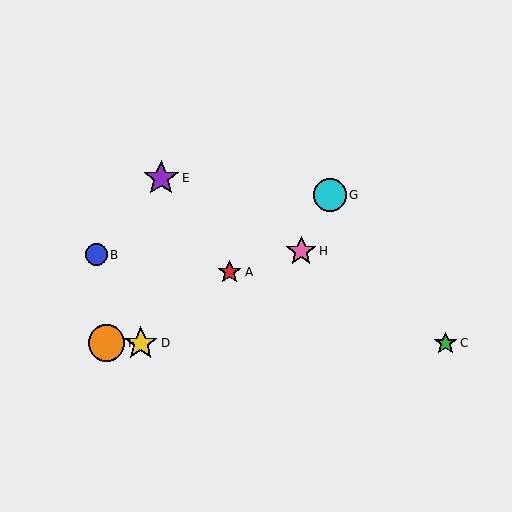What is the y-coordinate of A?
Object A is at y≈272.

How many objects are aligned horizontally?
3 objects (C, D, F) are aligned horizontally.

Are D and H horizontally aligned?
No, D is at y≈343 and H is at y≈251.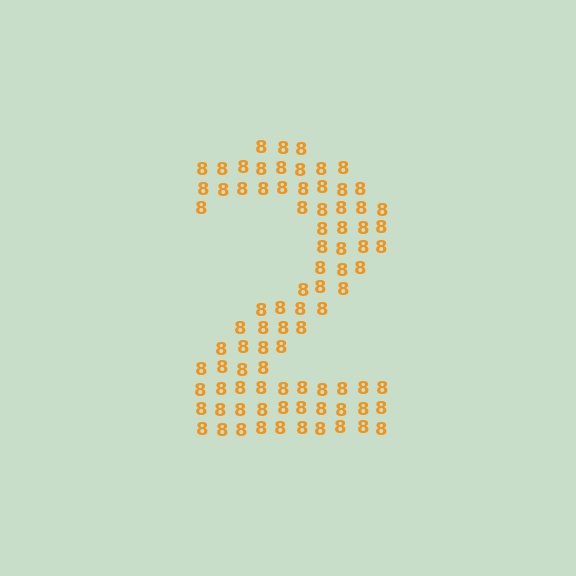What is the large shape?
The large shape is the digit 2.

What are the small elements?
The small elements are digit 8's.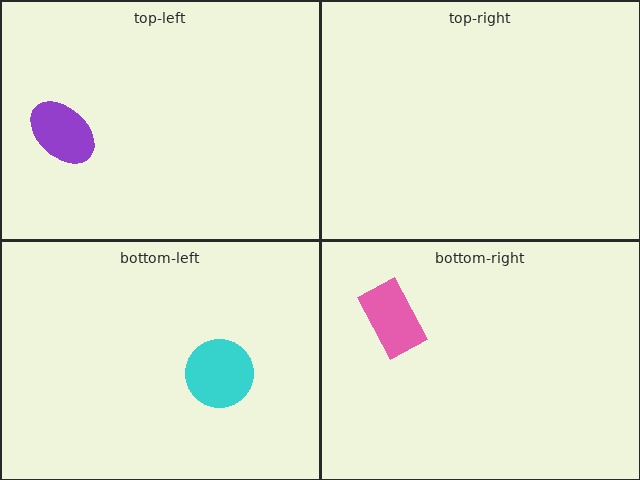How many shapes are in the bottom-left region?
1.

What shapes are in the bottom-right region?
The pink rectangle.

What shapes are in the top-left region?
The purple ellipse.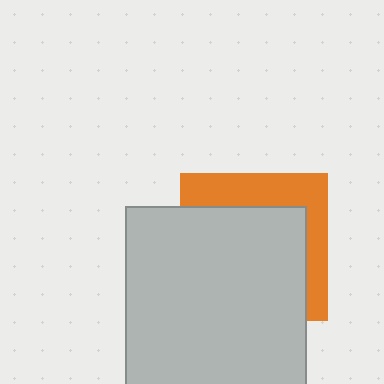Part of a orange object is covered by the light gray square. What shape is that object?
It is a square.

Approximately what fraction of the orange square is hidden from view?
Roughly 68% of the orange square is hidden behind the light gray square.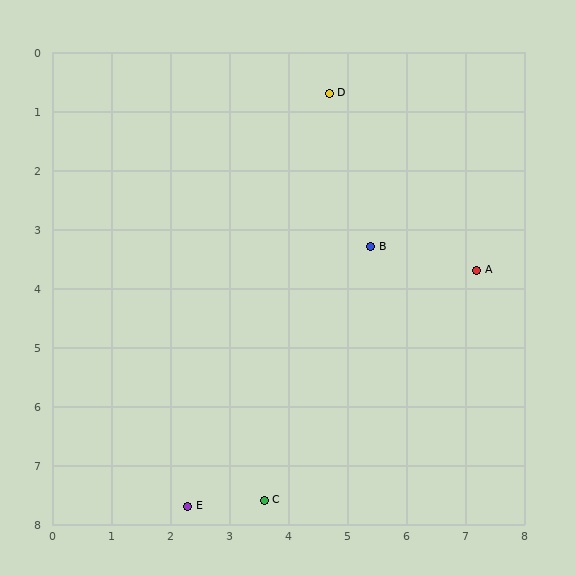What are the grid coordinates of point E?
Point E is at approximately (2.3, 7.7).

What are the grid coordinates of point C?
Point C is at approximately (3.6, 7.6).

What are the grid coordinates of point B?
Point B is at approximately (5.4, 3.3).